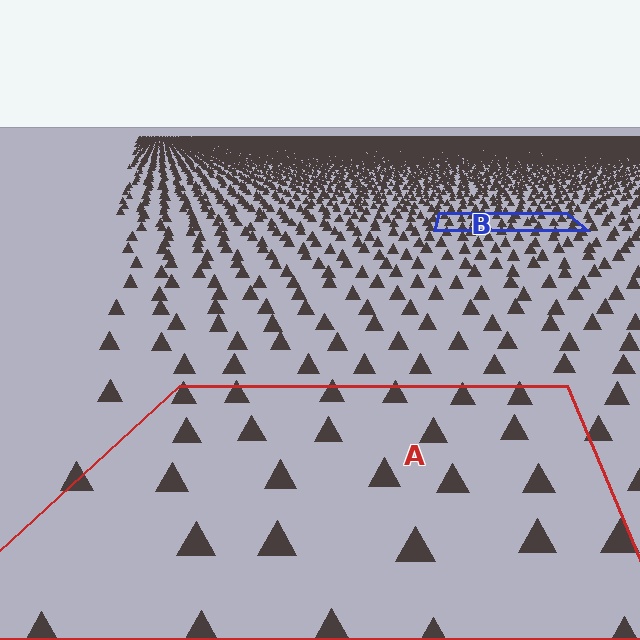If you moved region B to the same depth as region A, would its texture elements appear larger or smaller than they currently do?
They would appear larger. At a closer depth, the same texture elements are projected at a bigger on-screen size.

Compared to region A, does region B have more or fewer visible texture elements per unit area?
Region B has more texture elements per unit area — they are packed more densely because it is farther away.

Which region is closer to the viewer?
Region A is closer. The texture elements there are larger and more spread out.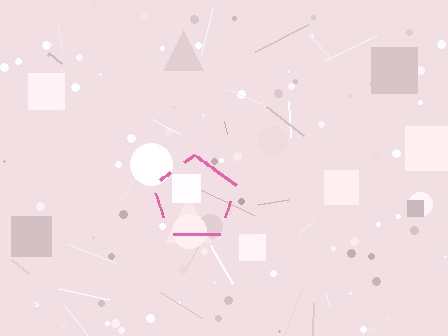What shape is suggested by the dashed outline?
The dashed outline suggests a pentagon.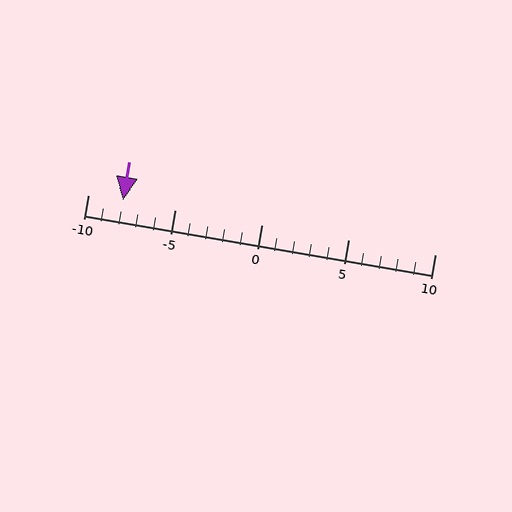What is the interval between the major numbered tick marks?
The major tick marks are spaced 5 units apart.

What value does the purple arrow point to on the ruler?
The purple arrow points to approximately -8.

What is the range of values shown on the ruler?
The ruler shows values from -10 to 10.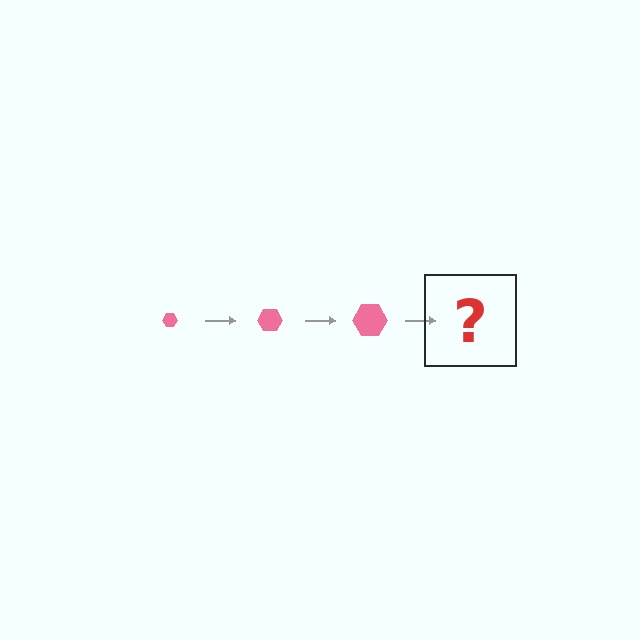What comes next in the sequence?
The next element should be a pink hexagon, larger than the previous one.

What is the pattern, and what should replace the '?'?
The pattern is that the hexagon gets progressively larger each step. The '?' should be a pink hexagon, larger than the previous one.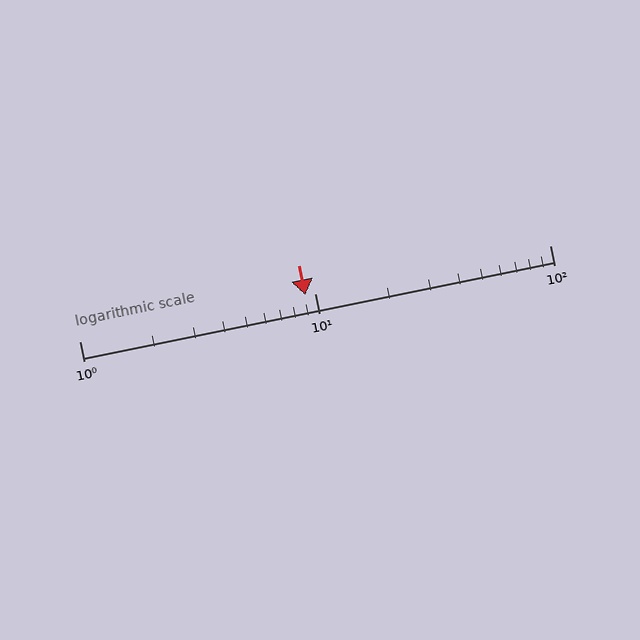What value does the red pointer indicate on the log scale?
The pointer indicates approximately 9.1.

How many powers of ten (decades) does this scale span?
The scale spans 2 decades, from 1 to 100.